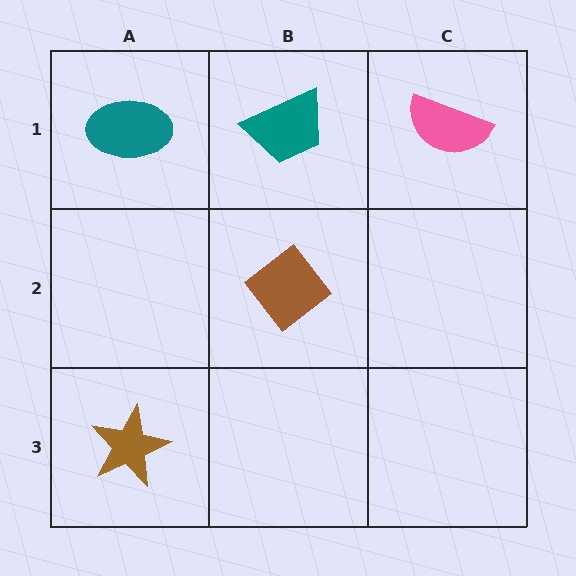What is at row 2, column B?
A brown diamond.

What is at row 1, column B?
A teal trapezoid.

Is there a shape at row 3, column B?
No, that cell is empty.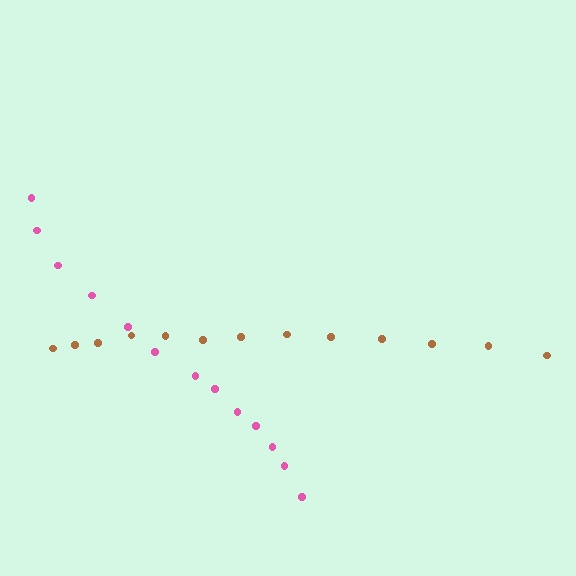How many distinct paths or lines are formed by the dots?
There are 2 distinct paths.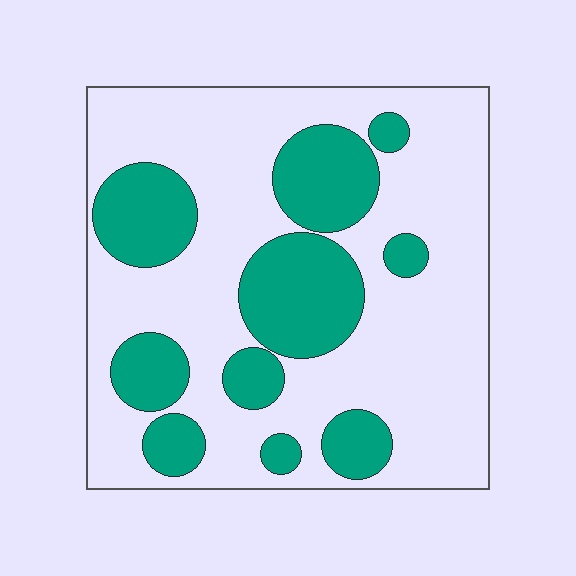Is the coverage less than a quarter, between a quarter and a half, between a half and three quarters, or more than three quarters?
Between a quarter and a half.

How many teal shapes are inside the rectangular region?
10.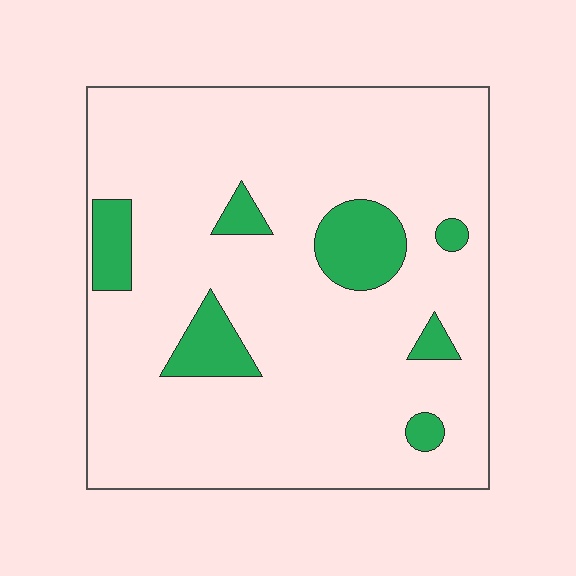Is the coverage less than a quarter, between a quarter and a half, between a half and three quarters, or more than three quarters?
Less than a quarter.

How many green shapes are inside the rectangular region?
7.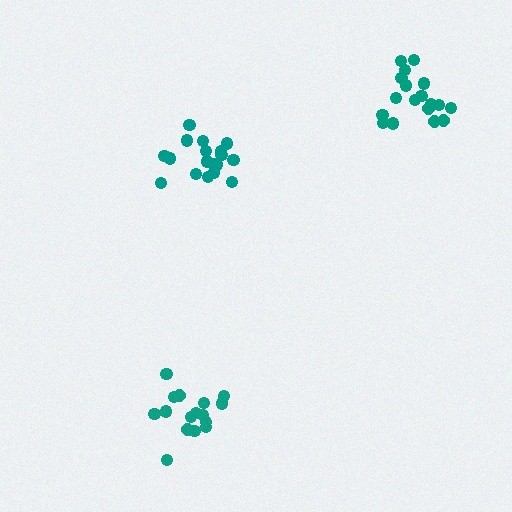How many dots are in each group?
Group 1: 18 dots, Group 2: 18 dots, Group 3: 16 dots (52 total).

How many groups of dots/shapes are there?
There are 3 groups.